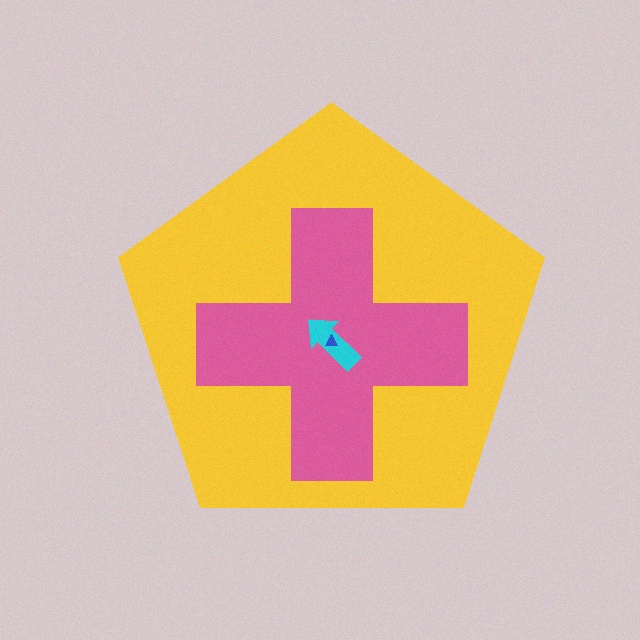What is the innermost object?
The blue triangle.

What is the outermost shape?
The yellow pentagon.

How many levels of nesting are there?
4.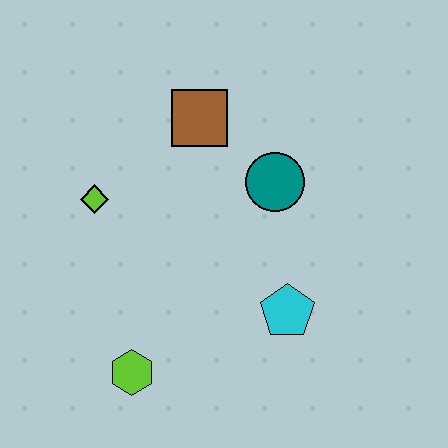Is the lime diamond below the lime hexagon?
No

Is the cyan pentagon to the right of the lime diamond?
Yes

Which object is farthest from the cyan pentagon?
The lime diamond is farthest from the cyan pentagon.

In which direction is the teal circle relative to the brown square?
The teal circle is to the right of the brown square.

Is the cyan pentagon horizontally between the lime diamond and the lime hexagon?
No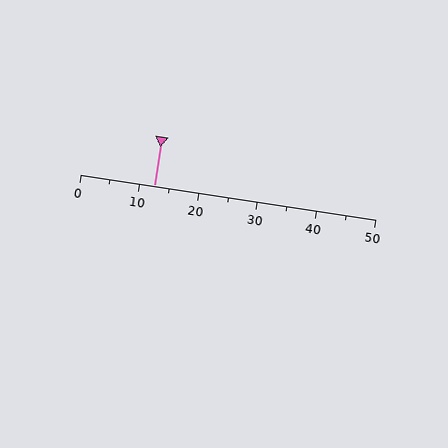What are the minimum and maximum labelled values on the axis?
The axis runs from 0 to 50.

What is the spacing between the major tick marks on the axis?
The major ticks are spaced 10 apart.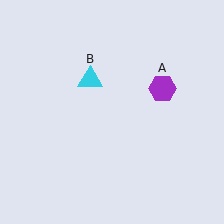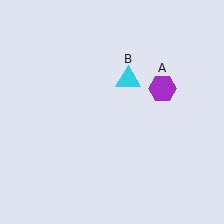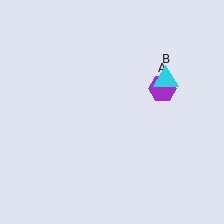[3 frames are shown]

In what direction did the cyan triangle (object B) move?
The cyan triangle (object B) moved right.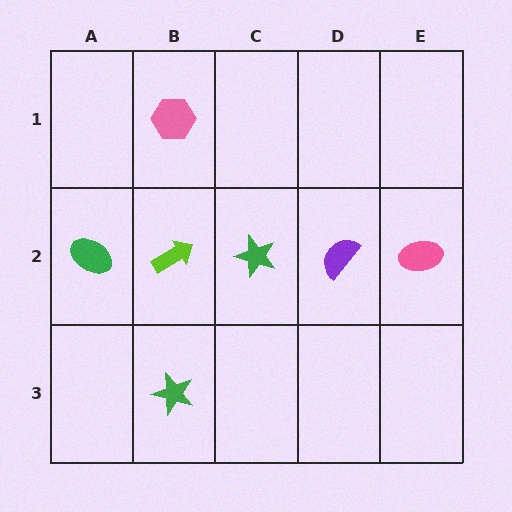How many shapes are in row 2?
5 shapes.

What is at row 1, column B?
A pink hexagon.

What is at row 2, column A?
A green ellipse.